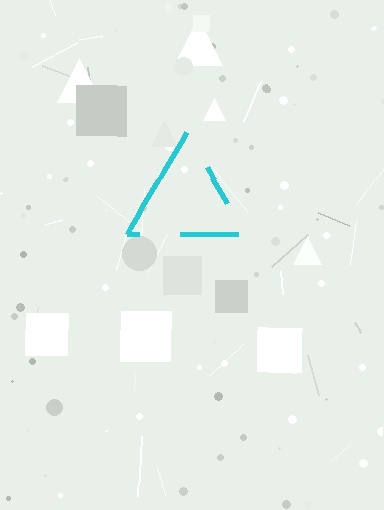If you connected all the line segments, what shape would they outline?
They would outline a triangle.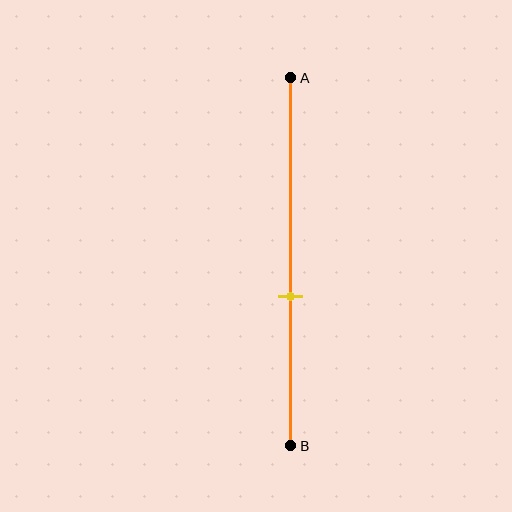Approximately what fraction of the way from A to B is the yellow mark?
The yellow mark is approximately 60% of the way from A to B.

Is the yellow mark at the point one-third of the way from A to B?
No, the mark is at about 60% from A, not at the 33% one-third point.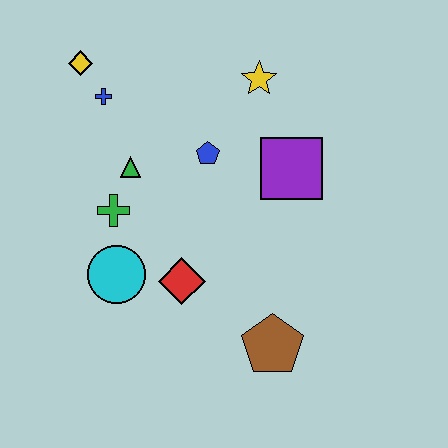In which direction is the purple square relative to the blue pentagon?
The purple square is to the right of the blue pentagon.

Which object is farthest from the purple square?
The yellow diamond is farthest from the purple square.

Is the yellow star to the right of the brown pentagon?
No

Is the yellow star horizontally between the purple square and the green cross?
Yes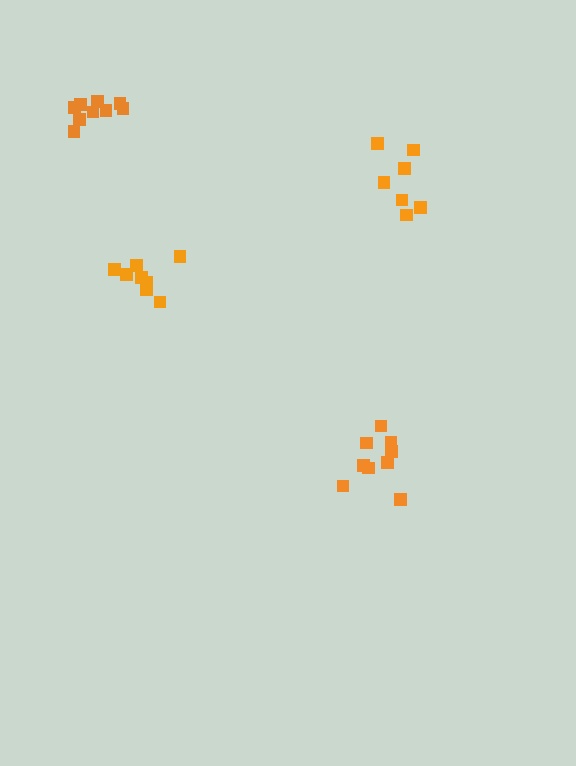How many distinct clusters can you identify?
There are 4 distinct clusters.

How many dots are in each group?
Group 1: 9 dots, Group 2: 8 dots, Group 3: 9 dots, Group 4: 7 dots (33 total).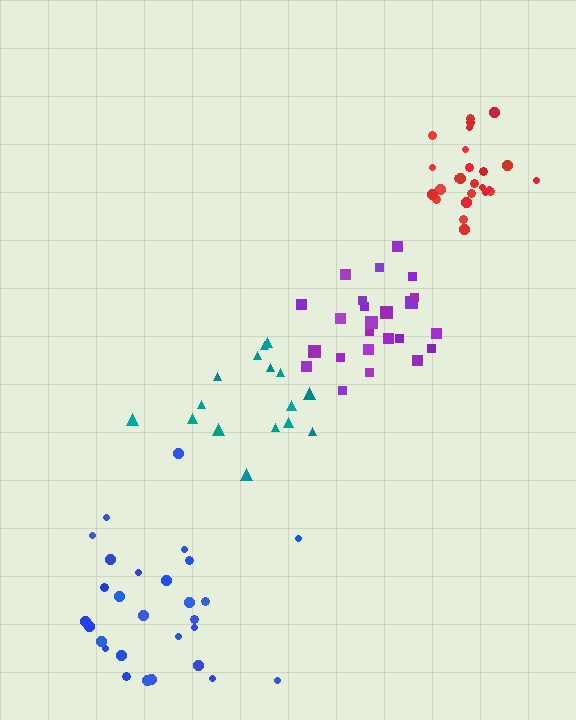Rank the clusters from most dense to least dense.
red, purple, teal, blue.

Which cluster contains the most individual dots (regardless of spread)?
Blue (28).